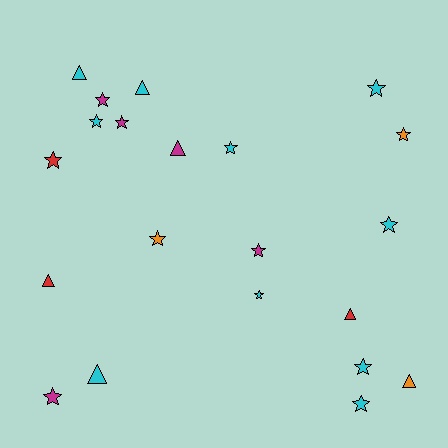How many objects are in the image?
There are 21 objects.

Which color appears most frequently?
Cyan, with 10 objects.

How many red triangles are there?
There are 2 red triangles.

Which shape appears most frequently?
Star, with 14 objects.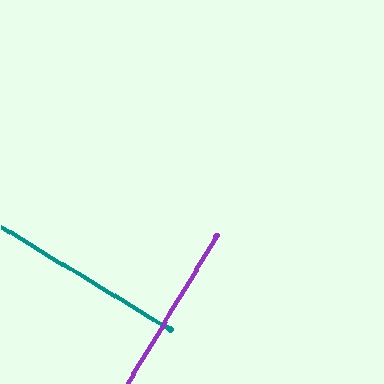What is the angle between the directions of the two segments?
Approximately 90 degrees.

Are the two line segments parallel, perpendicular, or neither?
Perpendicular — they meet at approximately 90°.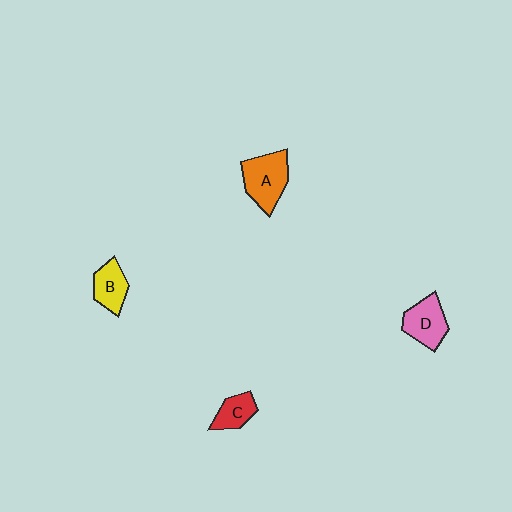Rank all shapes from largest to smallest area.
From largest to smallest: A (orange), D (pink), B (yellow), C (red).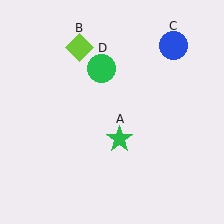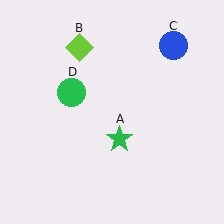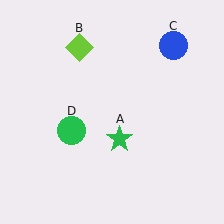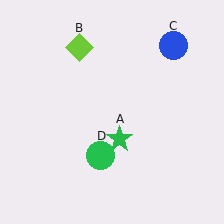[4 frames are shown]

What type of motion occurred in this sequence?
The green circle (object D) rotated counterclockwise around the center of the scene.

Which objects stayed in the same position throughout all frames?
Green star (object A) and lime diamond (object B) and blue circle (object C) remained stationary.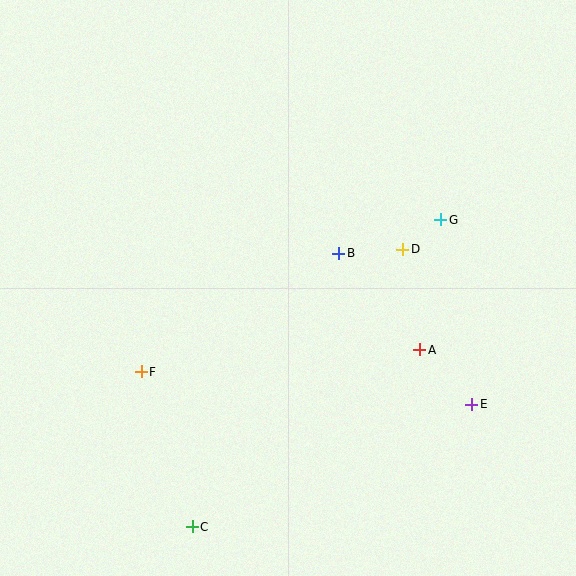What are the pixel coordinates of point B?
Point B is at (339, 253).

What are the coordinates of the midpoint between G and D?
The midpoint between G and D is at (422, 234).